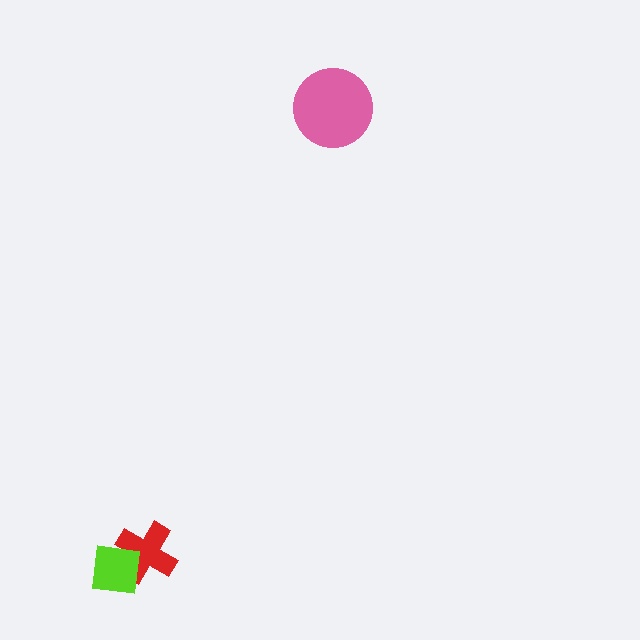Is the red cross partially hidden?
Yes, it is partially covered by another shape.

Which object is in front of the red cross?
The lime square is in front of the red cross.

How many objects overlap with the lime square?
1 object overlaps with the lime square.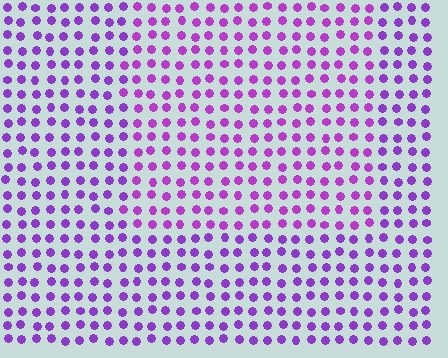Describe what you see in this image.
The image is filled with small purple elements in a uniform arrangement. A rectangle-shaped region is visible where the elements are tinted to a slightly different hue, forming a subtle color boundary.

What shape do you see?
I see a rectangle.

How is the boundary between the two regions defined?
The boundary is defined purely by a slight shift in hue (about 18 degrees). Spacing, size, and orientation are identical on both sides.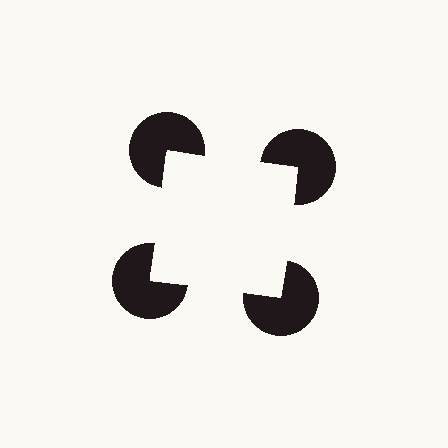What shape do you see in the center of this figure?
An illusory square — its edges are inferred from the aligned wedge cuts in the pac-man discs, not physically drawn.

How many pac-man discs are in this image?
There are 4 — one at each vertex of the illusory square.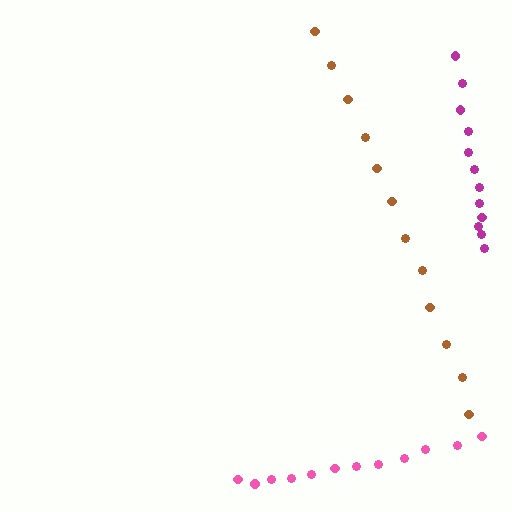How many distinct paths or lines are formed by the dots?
There are 3 distinct paths.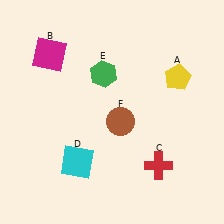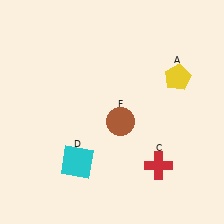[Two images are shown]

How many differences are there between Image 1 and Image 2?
There are 2 differences between the two images.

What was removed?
The magenta square (B), the green hexagon (E) were removed in Image 2.